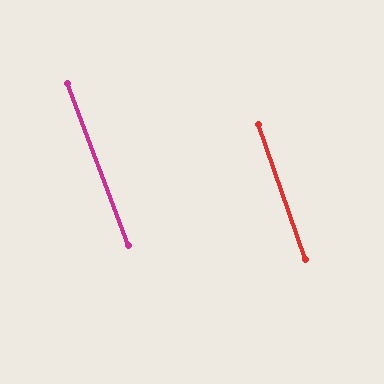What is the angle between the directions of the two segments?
Approximately 1 degree.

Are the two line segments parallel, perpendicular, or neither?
Parallel — their directions differ by only 1.2°.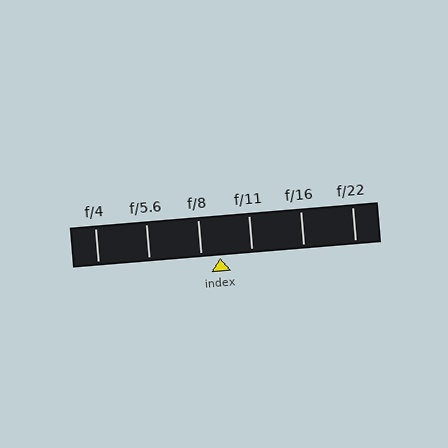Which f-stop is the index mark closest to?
The index mark is closest to f/8.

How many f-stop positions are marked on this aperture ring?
There are 6 f-stop positions marked.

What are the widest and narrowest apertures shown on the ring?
The widest aperture shown is f/4 and the narrowest is f/22.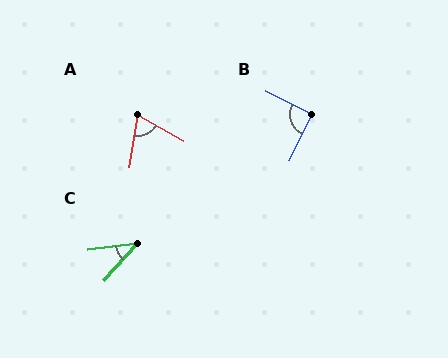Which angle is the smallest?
C, at approximately 42 degrees.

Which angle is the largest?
B, at approximately 90 degrees.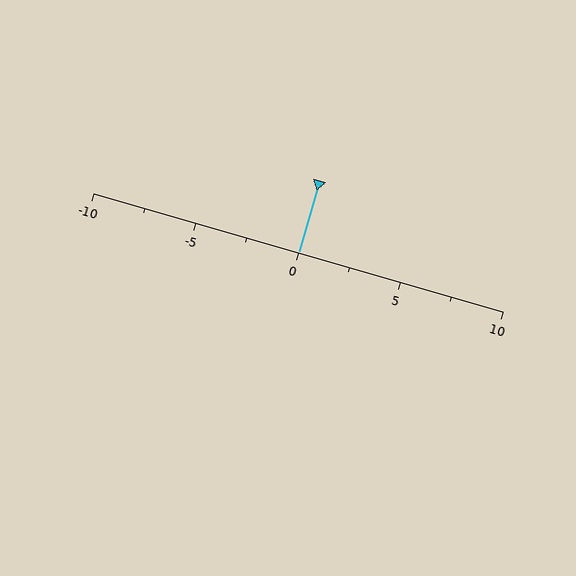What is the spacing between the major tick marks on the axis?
The major ticks are spaced 5 apart.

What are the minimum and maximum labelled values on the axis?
The axis runs from -10 to 10.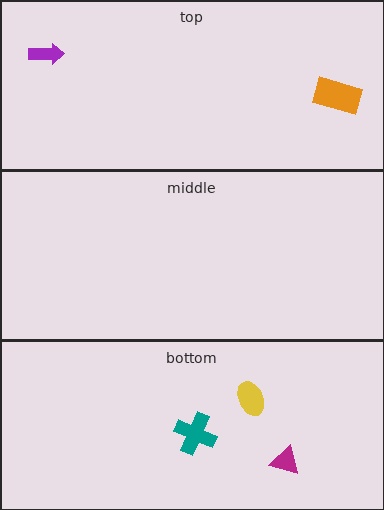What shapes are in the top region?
The purple arrow, the orange rectangle.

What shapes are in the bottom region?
The magenta triangle, the teal cross, the yellow ellipse.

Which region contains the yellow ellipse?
The bottom region.